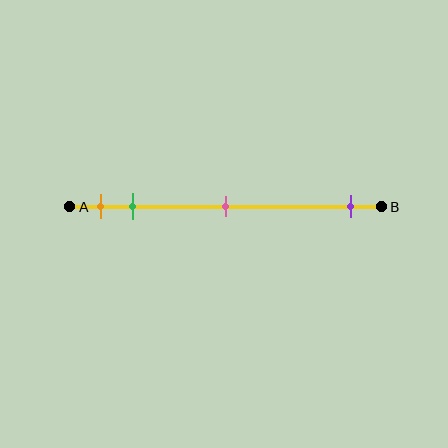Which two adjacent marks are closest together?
The orange and green marks are the closest adjacent pair.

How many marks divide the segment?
There are 4 marks dividing the segment.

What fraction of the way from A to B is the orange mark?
The orange mark is approximately 10% (0.1) of the way from A to B.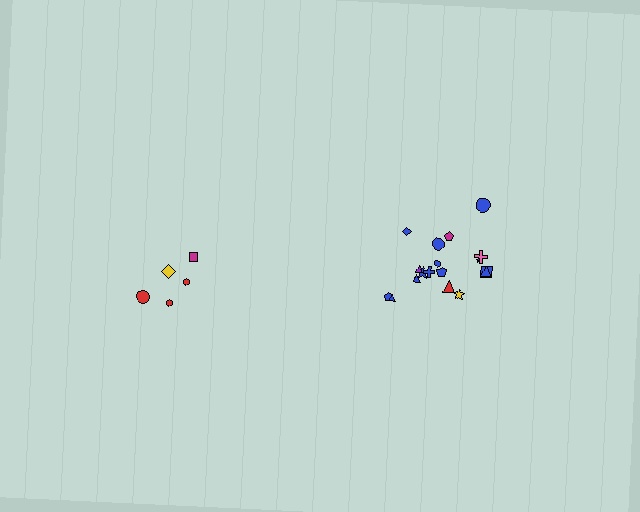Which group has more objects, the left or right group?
The right group.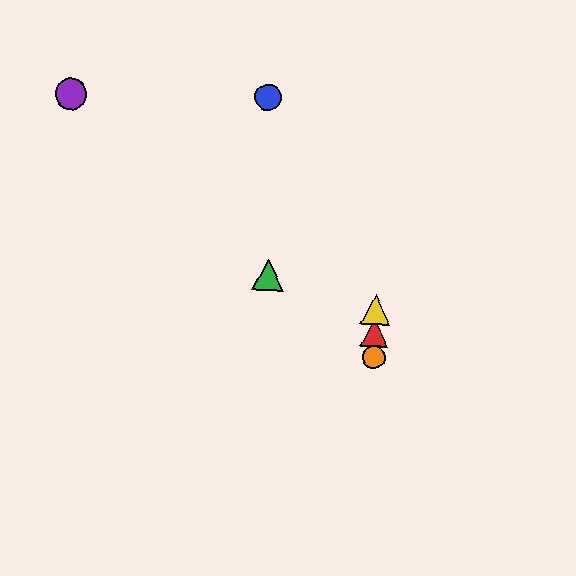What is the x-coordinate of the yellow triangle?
The yellow triangle is at x≈376.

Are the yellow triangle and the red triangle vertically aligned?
Yes, both are at x≈376.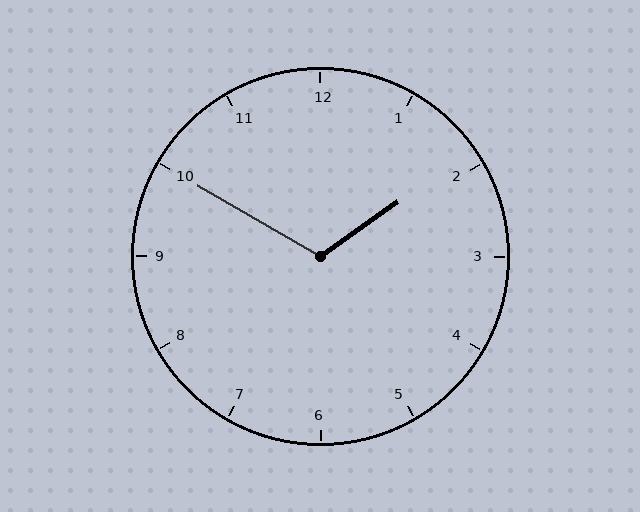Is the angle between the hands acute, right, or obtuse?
It is obtuse.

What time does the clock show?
1:50.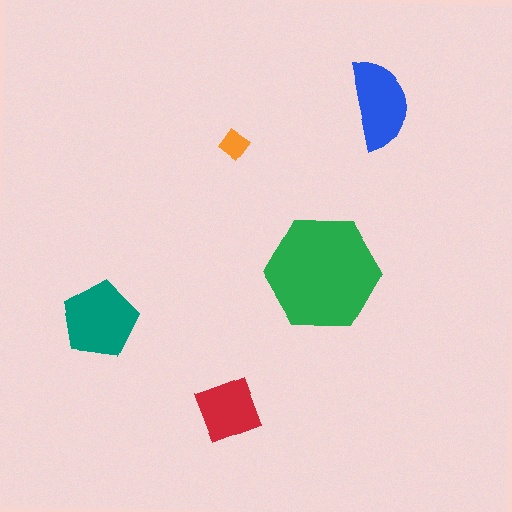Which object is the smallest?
The orange diamond.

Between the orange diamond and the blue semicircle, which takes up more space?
The blue semicircle.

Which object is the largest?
The green hexagon.